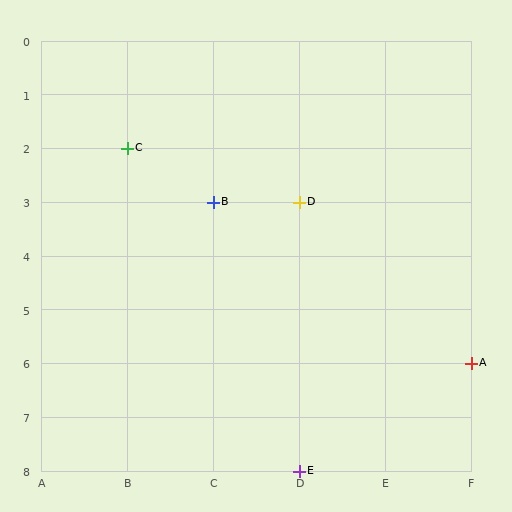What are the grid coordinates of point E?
Point E is at grid coordinates (D, 8).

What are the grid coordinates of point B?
Point B is at grid coordinates (C, 3).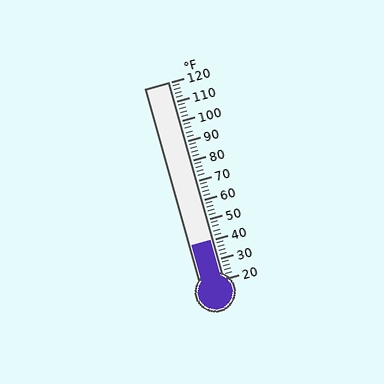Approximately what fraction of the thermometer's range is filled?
The thermometer is filled to approximately 20% of its range.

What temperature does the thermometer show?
The thermometer shows approximately 40°F.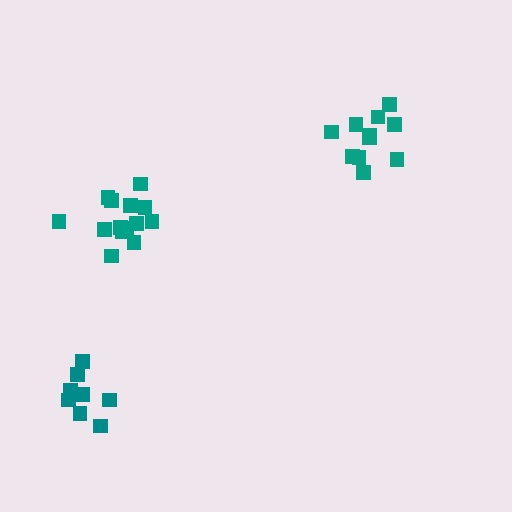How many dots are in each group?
Group 1: 14 dots, Group 2: 8 dots, Group 3: 11 dots (33 total).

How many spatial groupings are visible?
There are 3 spatial groupings.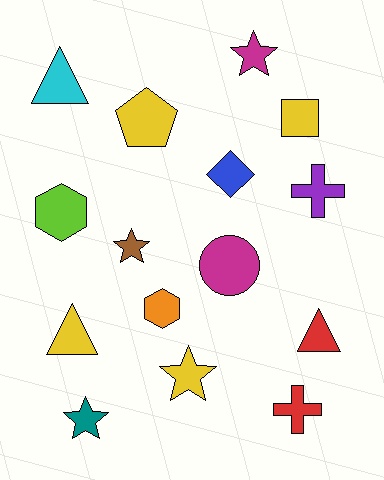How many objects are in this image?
There are 15 objects.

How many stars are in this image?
There are 4 stars.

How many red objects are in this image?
There are 2 red objects.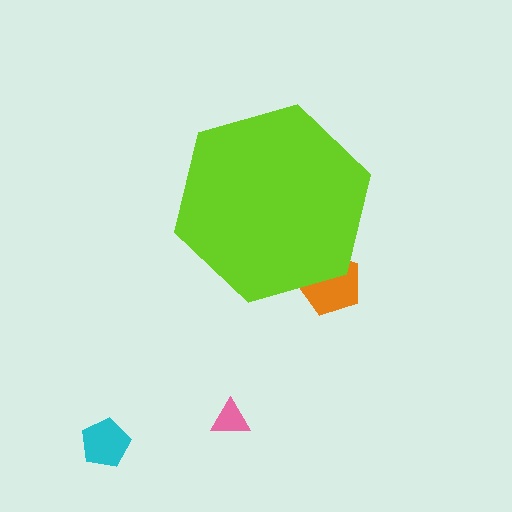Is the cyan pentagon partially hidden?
No, the cyan pentagon is fully visible.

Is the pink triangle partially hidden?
No, the pink triangle is fully visible.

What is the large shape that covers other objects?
A lime hexagon.